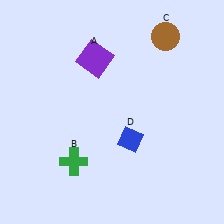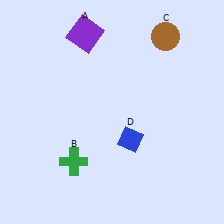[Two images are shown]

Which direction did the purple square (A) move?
The purple square (A) moved up.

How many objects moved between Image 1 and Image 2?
1 object moved between the two images.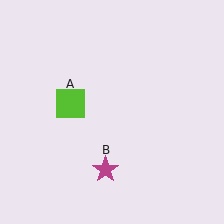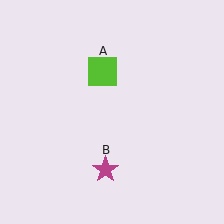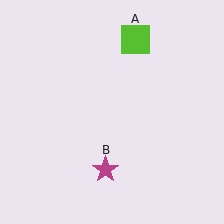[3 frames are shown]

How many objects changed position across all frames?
1 object changed position: lime square (object A).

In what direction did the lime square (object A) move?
The lime square (object A) moved up and to the right.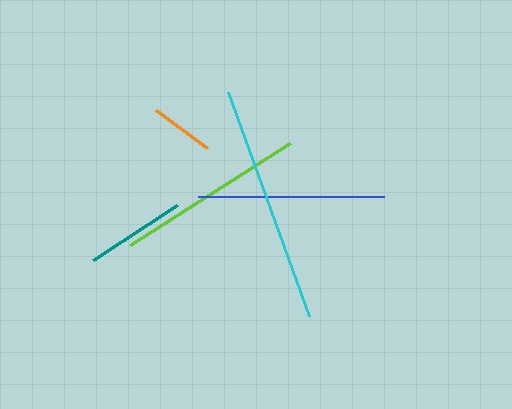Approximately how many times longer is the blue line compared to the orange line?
The blue line is approximately 2.9 times the length of the orange line.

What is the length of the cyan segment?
The cyan segment is approximately 238 pixels long.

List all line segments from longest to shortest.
From longest to shortest: cyan, lime, blue, teal, orange.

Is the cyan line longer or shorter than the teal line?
The cyan line is longer than the teal line.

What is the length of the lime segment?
The lime segment is approximately 190 pixels long.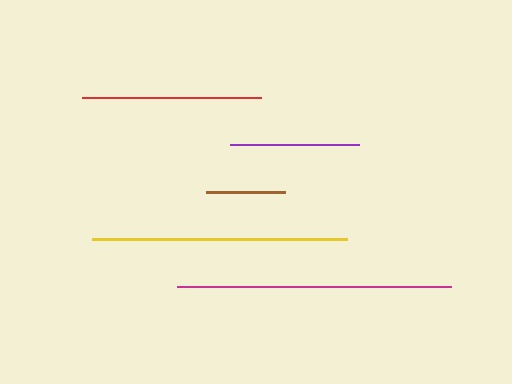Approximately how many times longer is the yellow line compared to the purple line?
The yellow line is approximately 2.0 times the length of the purple line.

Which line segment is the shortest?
The brown line is the shortest at approximately 79 pixels.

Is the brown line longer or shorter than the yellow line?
The yellow line is longer than the brown line.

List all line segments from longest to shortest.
From longest to shortest: magenta, yellow, red, purple, brown.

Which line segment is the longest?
The magenta line is the longest at approximately 274 pixels.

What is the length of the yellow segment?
The yellow segment is approximately 256 pixels long.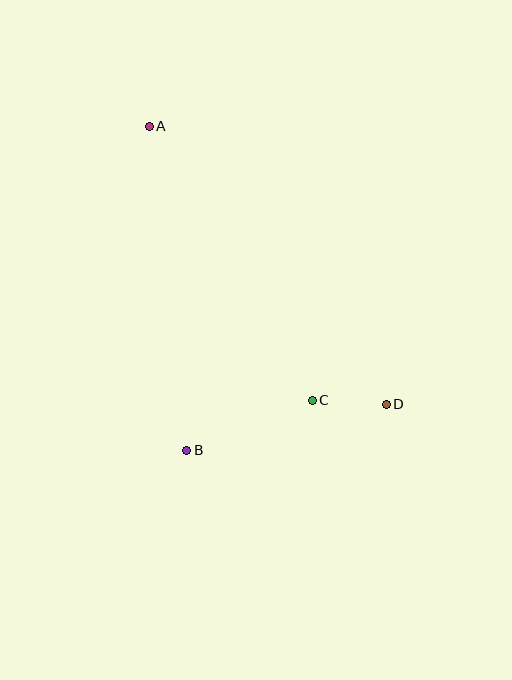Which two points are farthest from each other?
Points A and D are farthest from each other.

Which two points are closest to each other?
Points C and D are closest to each other.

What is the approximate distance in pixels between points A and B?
The distance between A and B is approximately 326 pixels.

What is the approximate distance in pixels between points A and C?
The distance between A and C is approximately 319 pixels.